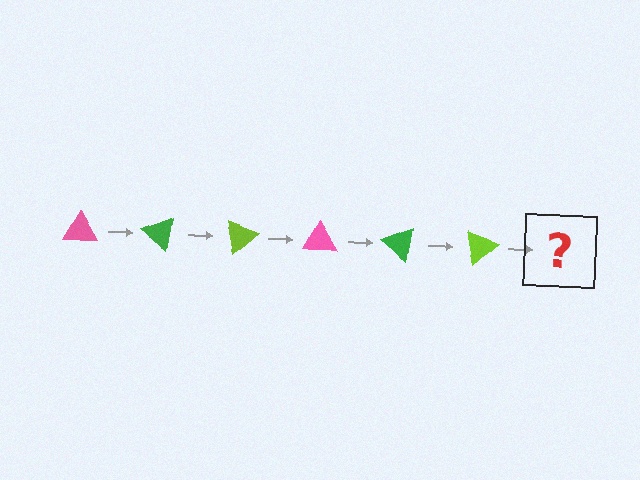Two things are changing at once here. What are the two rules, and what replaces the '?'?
The two rules are that it rotates 40 degrees each step and the color cycles through pink, green, and lime. The '?' should be a pink triangle, rotated 240 degrees from the start.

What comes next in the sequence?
The next element should be a pink triangle, rotated 240 degrees from the start.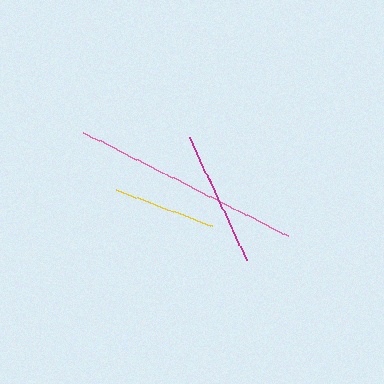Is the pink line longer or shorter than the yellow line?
The pink line is longer than the yellow line.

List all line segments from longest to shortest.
From longest to shortest: pink, magenta, yellow.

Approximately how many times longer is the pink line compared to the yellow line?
The pink line is approximately 2.2 times the length of the yellow line.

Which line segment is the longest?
The pink line is the longest at approximately 230 pixels.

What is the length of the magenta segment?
The magenta segment is approximately 135 pixels long.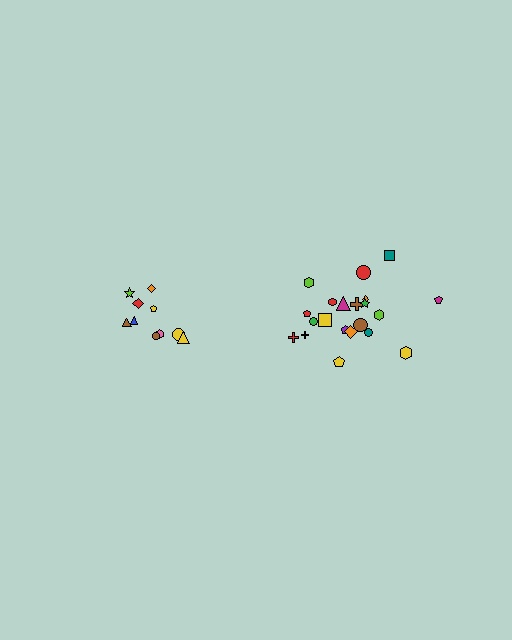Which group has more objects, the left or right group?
The right group.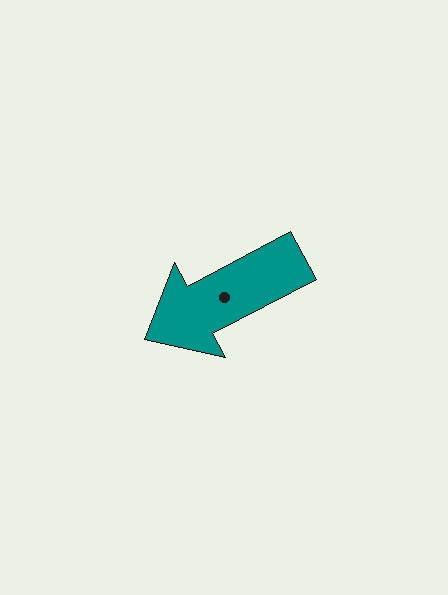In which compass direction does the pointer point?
Southwest.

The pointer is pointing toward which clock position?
Roughly 8 o'clock.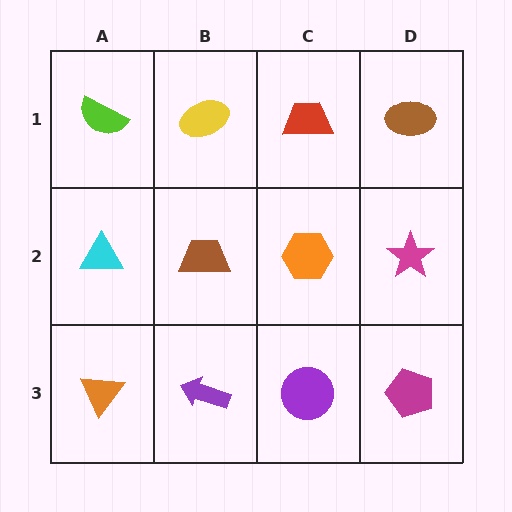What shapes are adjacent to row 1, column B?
A brown trapezoid (row 2, column B), a lime semicircle (row 1, column A), a red trapezoid (row 1, column C).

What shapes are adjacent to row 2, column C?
A red trapezoid (row 1, column C), a purple circle (row 3, column C), a brown trapezoid (row 2, column B), a magenta star (row 2, column D).